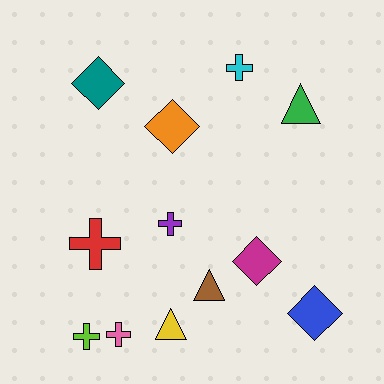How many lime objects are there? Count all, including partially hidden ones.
There is 1 lime object.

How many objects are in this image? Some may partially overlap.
There are 12 objects.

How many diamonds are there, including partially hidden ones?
There are 4 diamonds.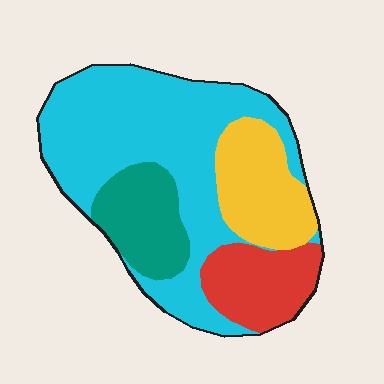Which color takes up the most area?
Cyan, at roughly 50%.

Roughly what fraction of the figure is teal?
Teal covers around 15% of the figure.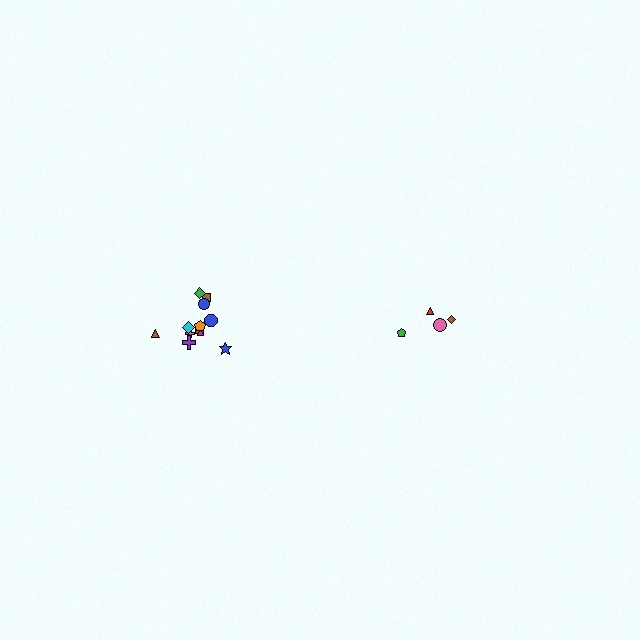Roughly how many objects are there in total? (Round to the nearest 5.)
Roughly 15 objects in total.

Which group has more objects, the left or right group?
The left group.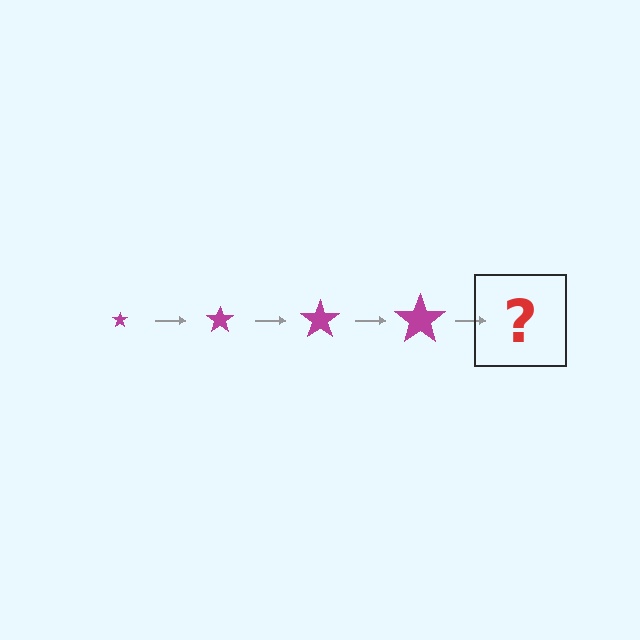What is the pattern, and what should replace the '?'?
The pattern is that the star gets progressively larger each step. The '?' should be a magenta star, larger than the previous one.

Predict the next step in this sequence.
The next step is a magenta star, larger than the previous one.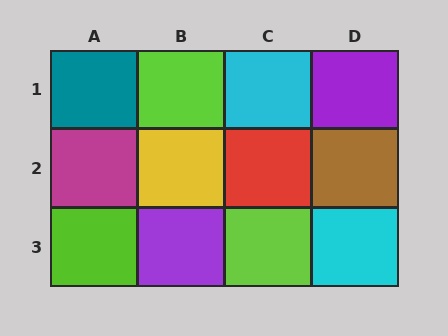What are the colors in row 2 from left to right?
Magenta, yellow, red, brown.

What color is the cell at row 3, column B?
Purple.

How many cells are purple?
2 cells are purple.